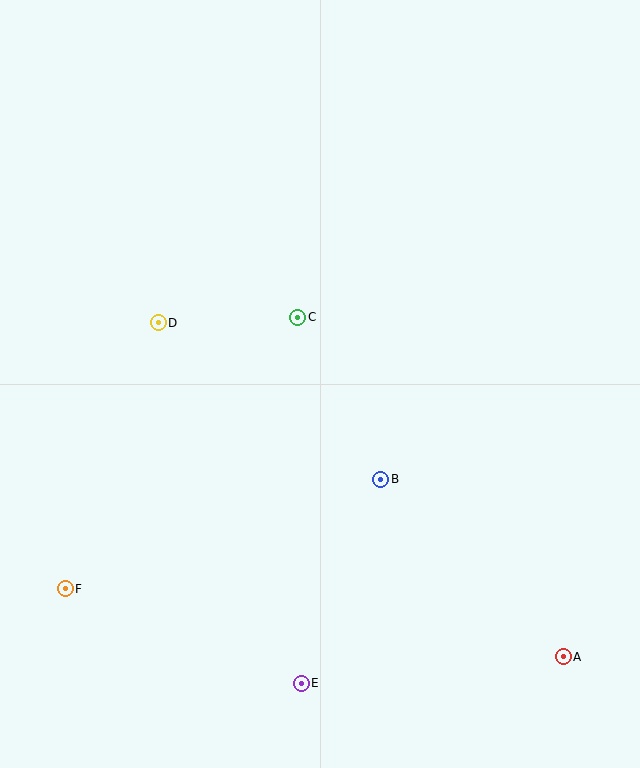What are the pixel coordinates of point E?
Point E is at (301, 683).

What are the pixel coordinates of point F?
Point F is at (65, 589).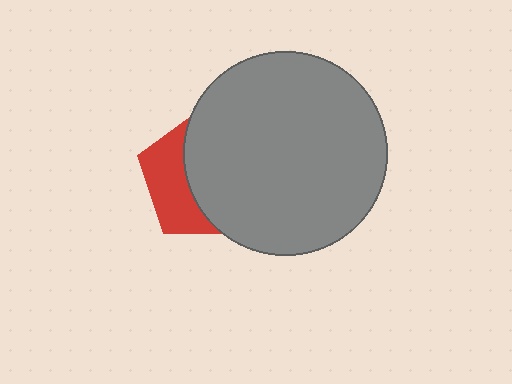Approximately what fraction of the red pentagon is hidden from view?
Roughly 63% of the red pentagon is hidden behind the gray circle.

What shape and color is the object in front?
The object in front is a gray circle.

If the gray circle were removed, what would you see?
You would see the complete red pentagon.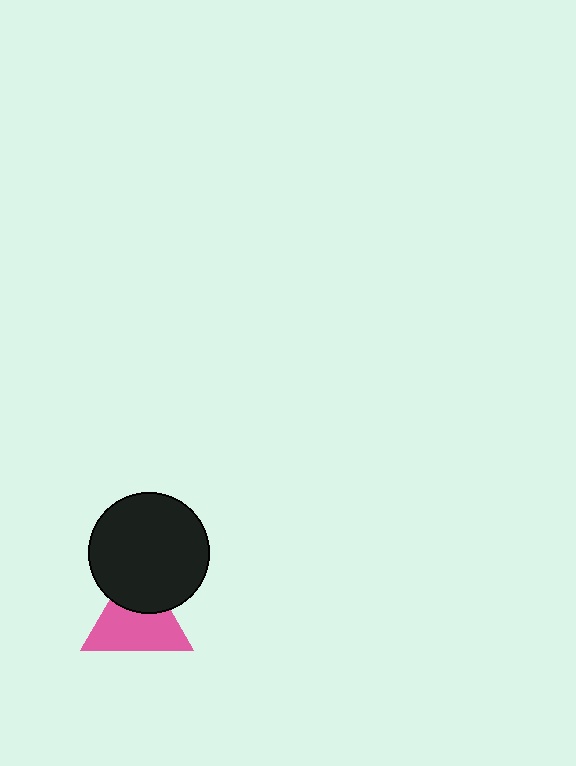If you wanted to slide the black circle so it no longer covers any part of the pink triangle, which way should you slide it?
Slide it up — that is the most direct way to separate the two shapes.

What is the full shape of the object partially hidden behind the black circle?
The partially hidden object is a pink triangle.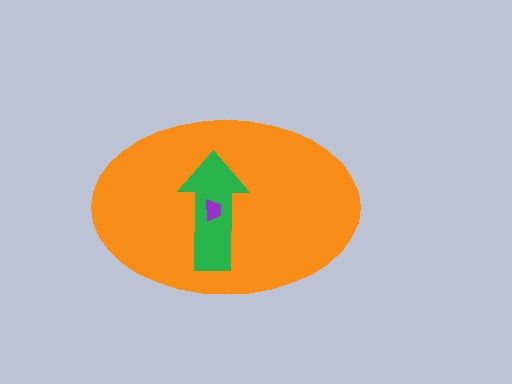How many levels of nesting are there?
3.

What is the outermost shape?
The orange ellipse.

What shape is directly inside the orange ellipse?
The green arrow.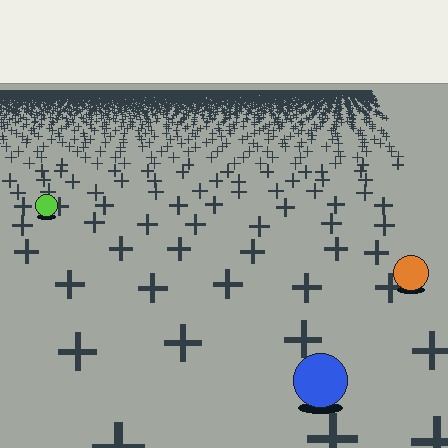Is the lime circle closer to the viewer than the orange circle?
No. The orange circle is closer — you can tell from the texture gradient: the ground texture is coarser near it.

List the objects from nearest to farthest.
From nearest to farthest: the blue circle, the orange circle, the lime circle.